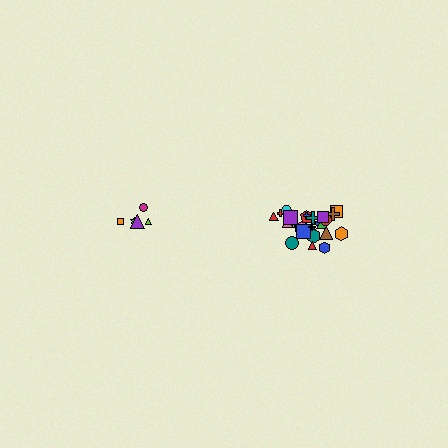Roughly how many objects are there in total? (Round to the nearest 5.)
Roughly 30 objects in total.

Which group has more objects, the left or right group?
The right group.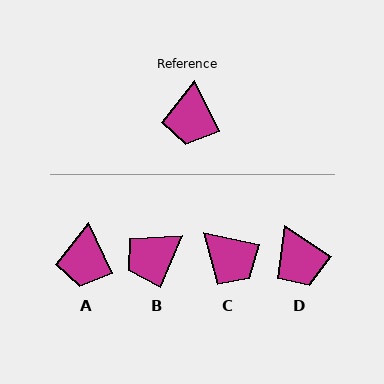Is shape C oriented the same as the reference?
No, it is off by about 52 degrees.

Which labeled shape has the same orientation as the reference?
A.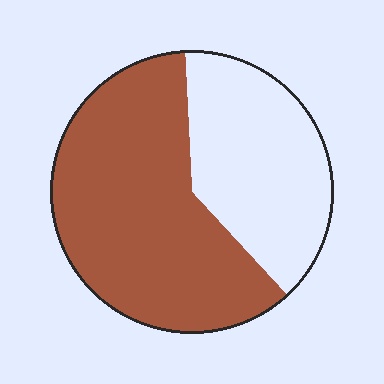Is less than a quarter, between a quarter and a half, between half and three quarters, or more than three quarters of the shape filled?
Between half and three quarters.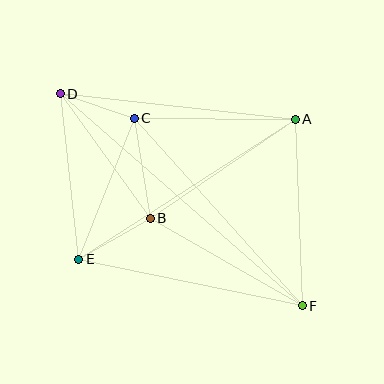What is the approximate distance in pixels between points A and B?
The distance between A and B is approximately 175 pixels.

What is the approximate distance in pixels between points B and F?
The distance between B and F is approximately 176 pixels.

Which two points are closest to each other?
Points C and D are closest to each other.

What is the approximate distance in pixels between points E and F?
The distance between E and F is approximately 228 pixels.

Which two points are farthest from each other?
Points D and F are farthest from each other.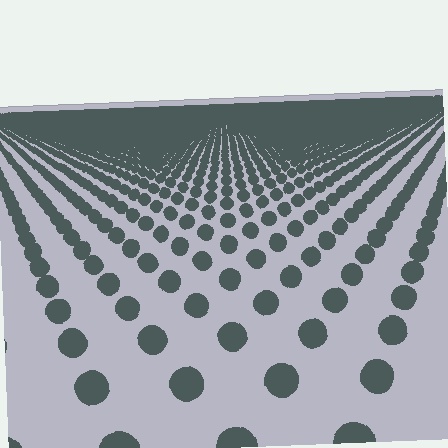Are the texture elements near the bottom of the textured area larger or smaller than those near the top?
Larger. Near the bottom, elements are closer to the viewer and appear at a bigger on-screen size.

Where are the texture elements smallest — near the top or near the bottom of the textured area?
Near the top.